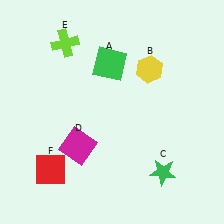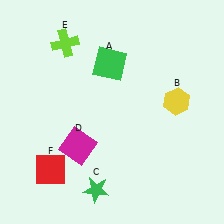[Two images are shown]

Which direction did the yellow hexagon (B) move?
The yellow hexagon (B) moved down.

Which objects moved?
The objects that moved are: the yellow hexagon (B), the green star (C).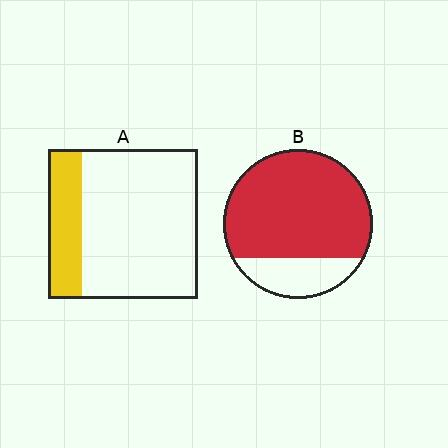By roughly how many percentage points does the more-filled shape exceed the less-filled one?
By roughly 55 percentage points (B over A).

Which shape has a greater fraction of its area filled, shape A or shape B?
Shape B.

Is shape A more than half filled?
No.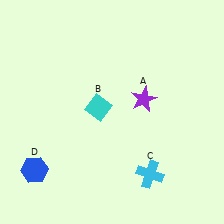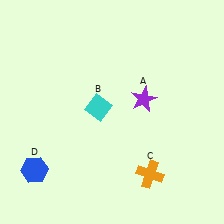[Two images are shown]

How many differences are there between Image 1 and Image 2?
There is 1 difference between the two images.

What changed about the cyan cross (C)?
In Image 1, C is cyan. In Image 2, it changed to orange.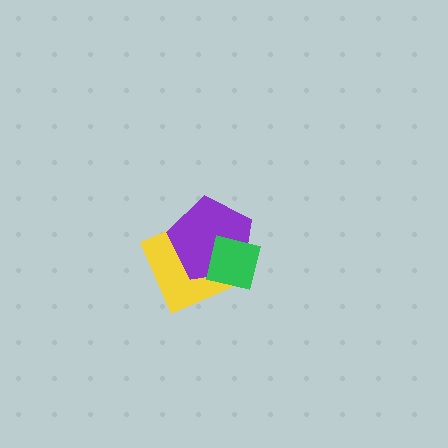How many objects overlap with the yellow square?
2 objects overlap with the yellow square.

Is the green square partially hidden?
No, no other shape covers it.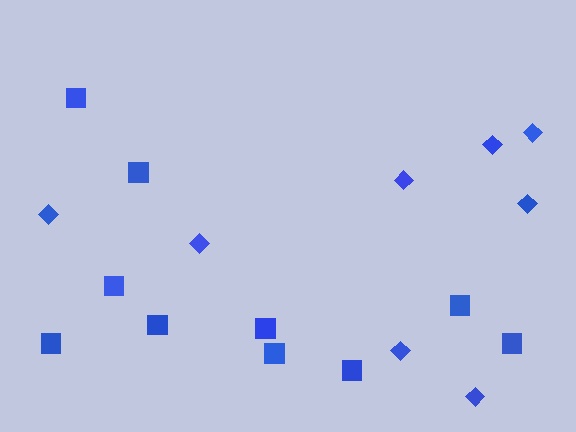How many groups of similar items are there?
There are 2 groups: one group of squares (10) and one group of diamonds (8).